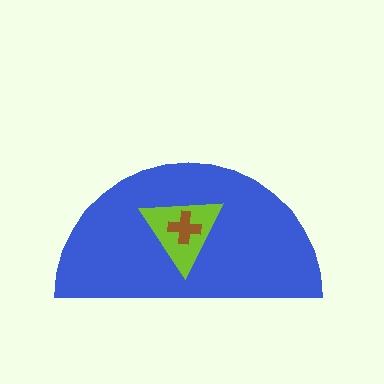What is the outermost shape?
The blue semicircle.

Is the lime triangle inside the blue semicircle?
Yes.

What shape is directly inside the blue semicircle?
The lime triangle.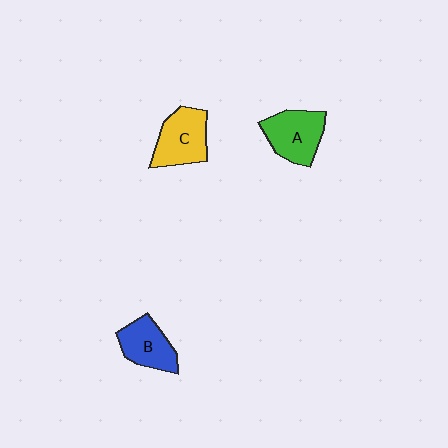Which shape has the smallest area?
Shape B (blue).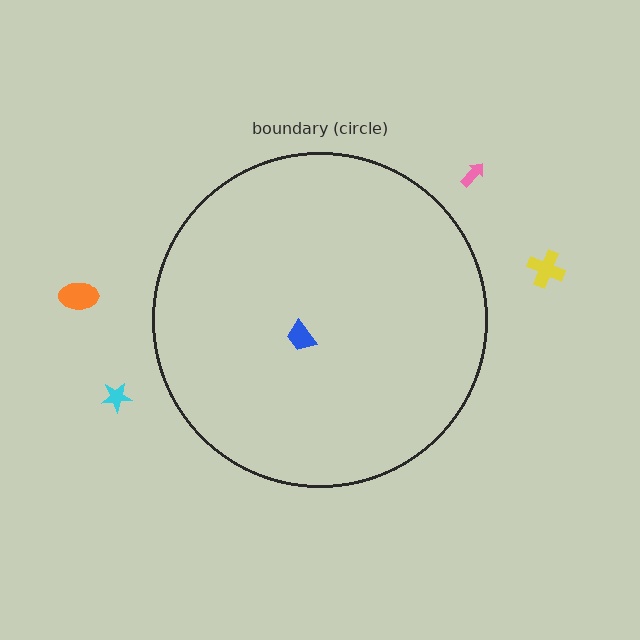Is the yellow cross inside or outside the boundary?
Outside.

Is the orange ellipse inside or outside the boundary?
Outside.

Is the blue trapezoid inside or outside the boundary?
Inside.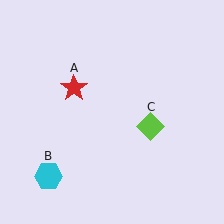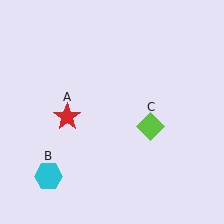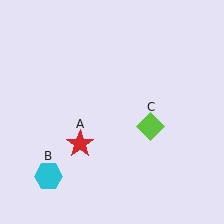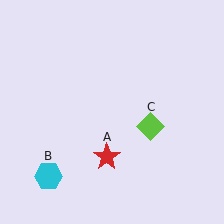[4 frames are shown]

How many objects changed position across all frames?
1 object changed position: red star (object A).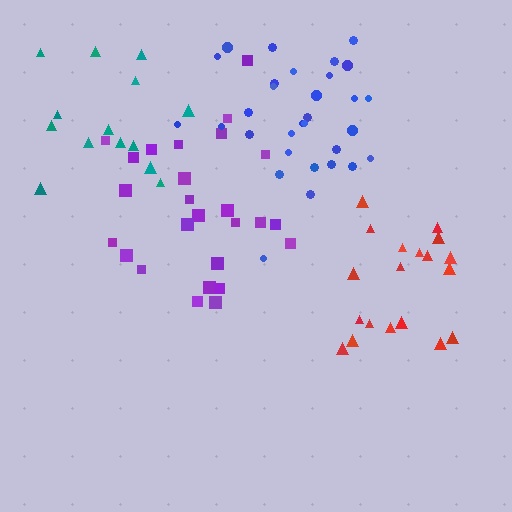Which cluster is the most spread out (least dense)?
Teal.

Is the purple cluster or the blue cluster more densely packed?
Blue.